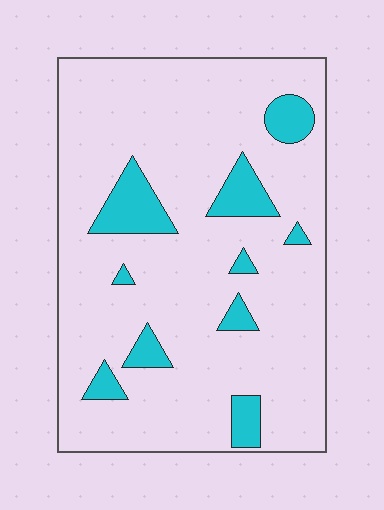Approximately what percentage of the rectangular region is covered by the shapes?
Approximately 15%.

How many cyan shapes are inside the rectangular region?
10.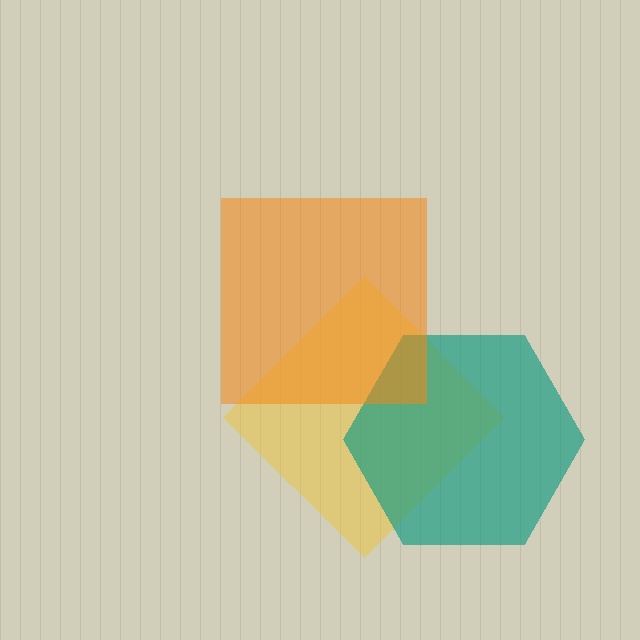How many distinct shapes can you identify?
There are 3 distinct shapes: a yellow diamond, a teal hexagon, an orange square.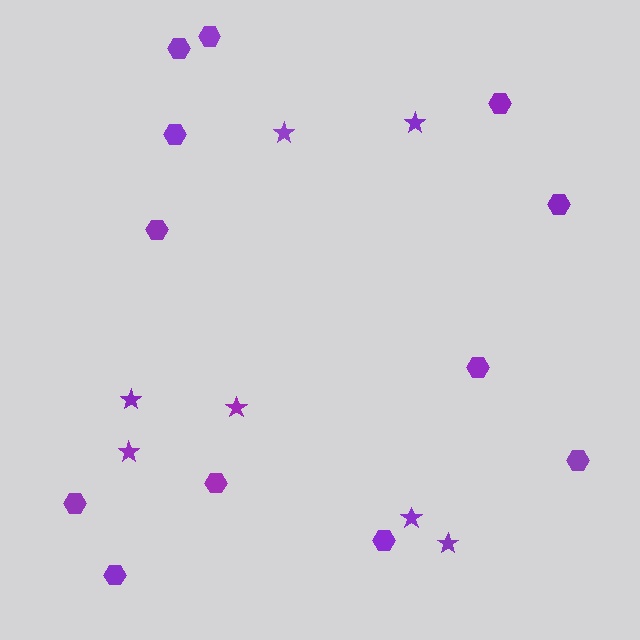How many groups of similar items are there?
There are 2 groups: one group of hexagons (12) and one group of stars (7).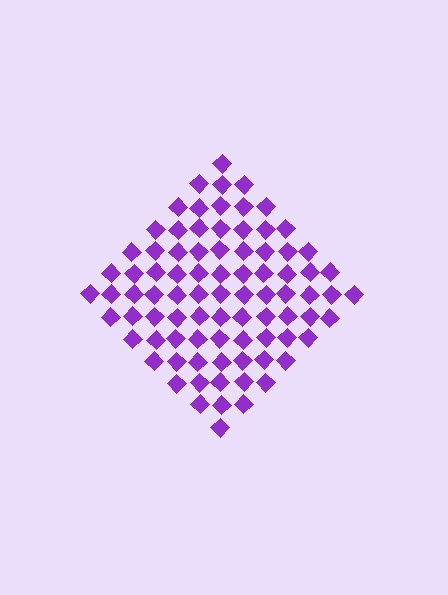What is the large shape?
The large shape is a diamond.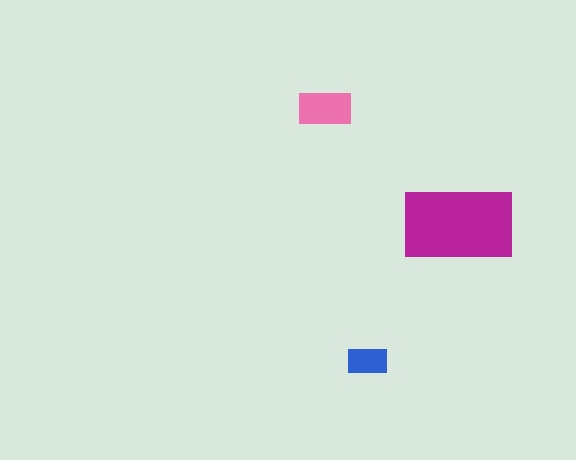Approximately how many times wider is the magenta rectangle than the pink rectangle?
About 2 times wider.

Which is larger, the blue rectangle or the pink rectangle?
The pink one.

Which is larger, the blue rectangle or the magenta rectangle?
The magenta one.